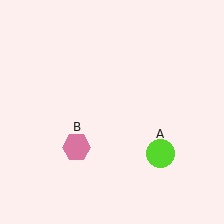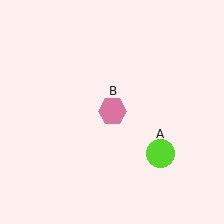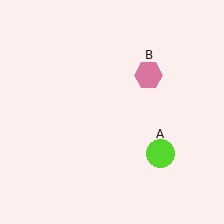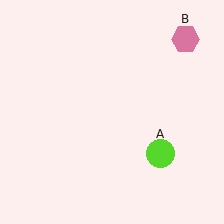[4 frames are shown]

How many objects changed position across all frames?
1 object changed position: pink hexagon (object B).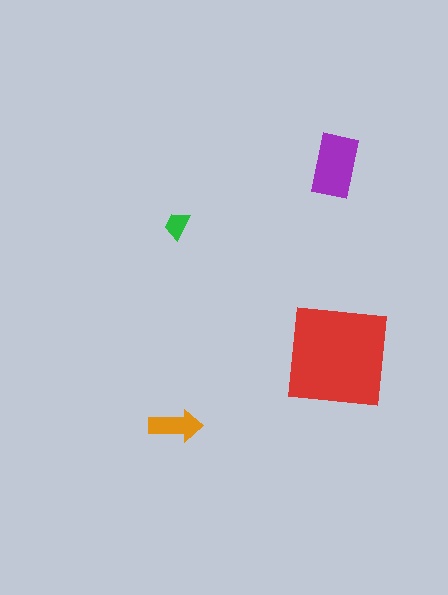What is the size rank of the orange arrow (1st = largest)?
3rd.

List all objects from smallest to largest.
The green trapezoid, the orange arrow, the purple rectangle, the red square.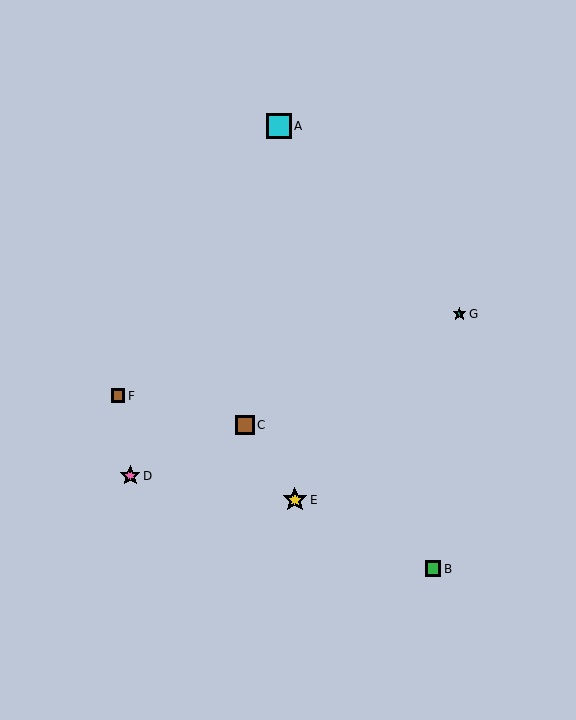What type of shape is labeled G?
Shape G is a teal star.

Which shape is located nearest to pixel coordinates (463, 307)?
The teal star (labeled G) at (459, 314) is nearest to that location.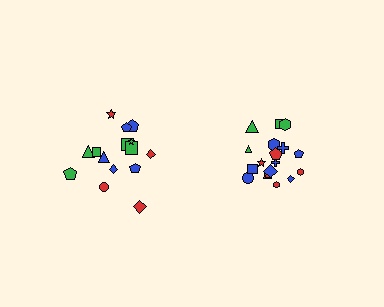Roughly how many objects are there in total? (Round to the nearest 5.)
Roughly 35 objects in total.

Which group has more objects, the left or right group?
The right group.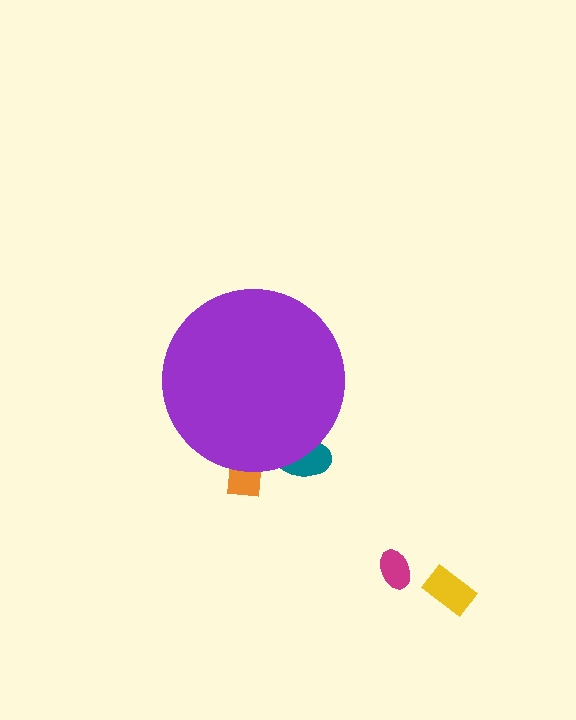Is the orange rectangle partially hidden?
Yes, the orange rectangle is partially hidden behind the purple circle.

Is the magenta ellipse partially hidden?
No, the magenta ellipse is fully visible.